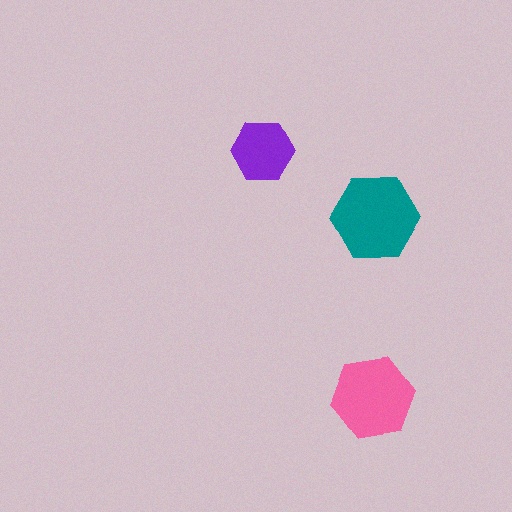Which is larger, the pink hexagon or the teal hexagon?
The teal one.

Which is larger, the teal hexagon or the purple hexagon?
The teal one.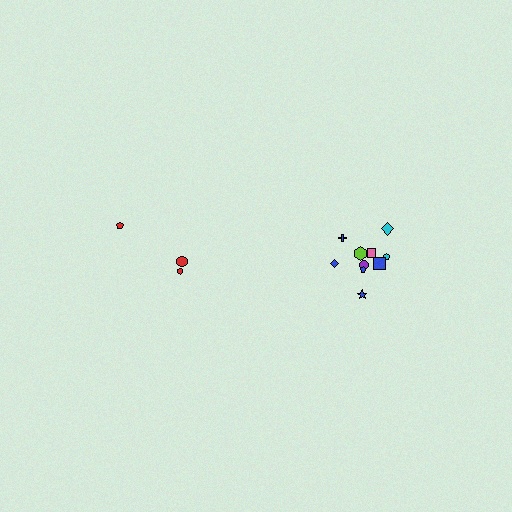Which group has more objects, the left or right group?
The right group.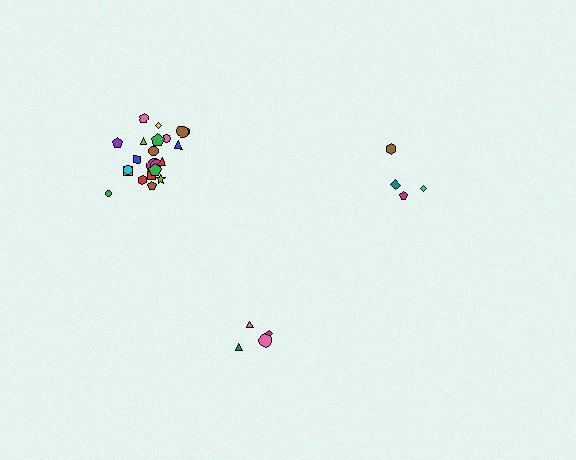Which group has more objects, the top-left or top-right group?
The top-left group.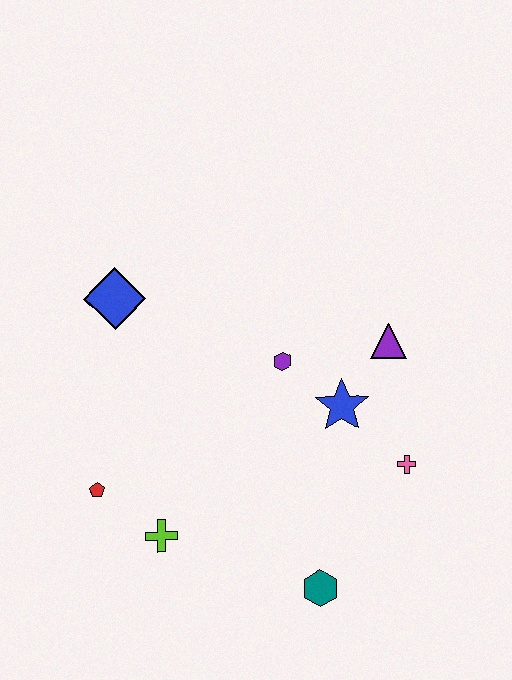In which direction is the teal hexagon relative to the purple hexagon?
The teal hexagon is below the purple hexagon.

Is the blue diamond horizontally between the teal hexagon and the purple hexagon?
No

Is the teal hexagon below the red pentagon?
Yes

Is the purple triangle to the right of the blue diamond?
Yes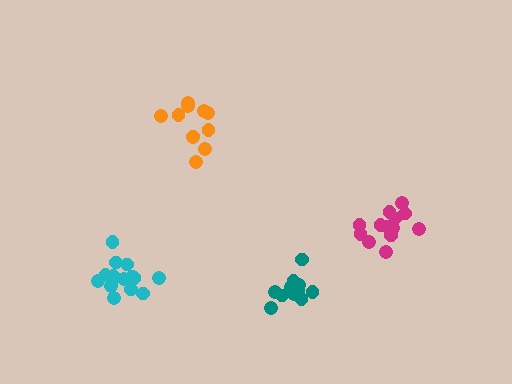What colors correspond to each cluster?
The clusters are colored: orange, magenta, cyan, teal.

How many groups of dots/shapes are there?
There are 4 groups.